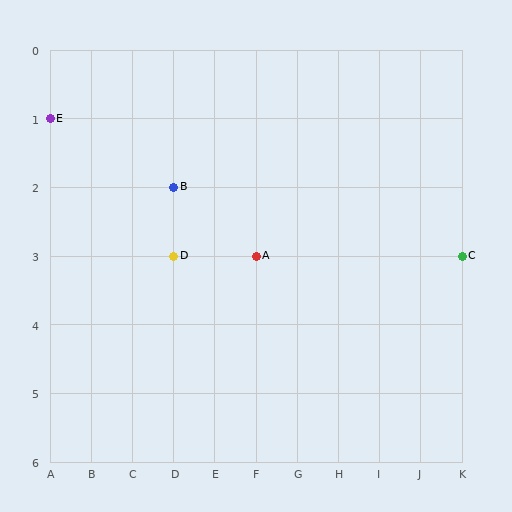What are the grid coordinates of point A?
Point A is at grid coordinates (F, 3).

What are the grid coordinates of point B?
Point B is at grid coordinates (D, 2).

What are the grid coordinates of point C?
Point C is at grid coordinates (K, 3).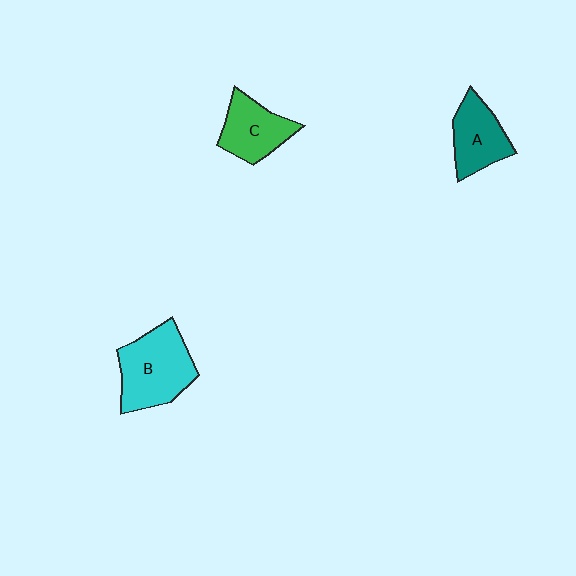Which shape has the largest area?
Shape B (cyan).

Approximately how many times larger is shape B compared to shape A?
Approximately 1.5 times.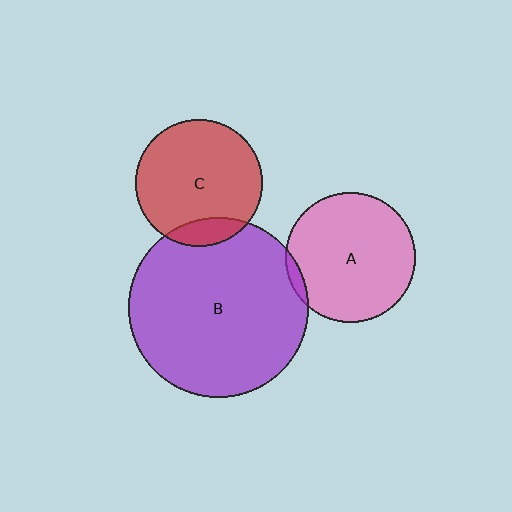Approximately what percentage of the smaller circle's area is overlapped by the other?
Approximately 5%.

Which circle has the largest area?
Circle B (purple).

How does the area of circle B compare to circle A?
Approximately 1.9 times.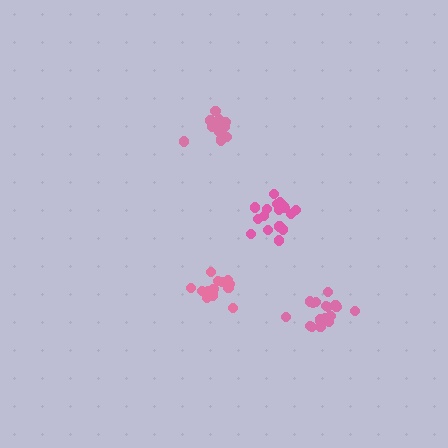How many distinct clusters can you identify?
There are 4 distinct clusters.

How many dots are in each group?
Group 1: 16 dots, Group 2: 15 dots, Group 3: 17 dots, Group 4: 19 dots (67 total).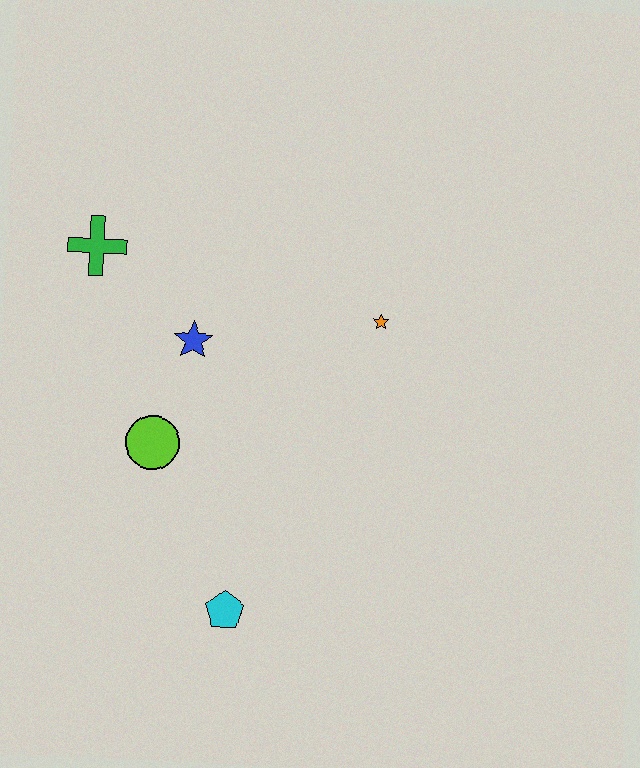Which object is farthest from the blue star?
The cyan pentagon is farthest from the blue star.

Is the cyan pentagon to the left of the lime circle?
No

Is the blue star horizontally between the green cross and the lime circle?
No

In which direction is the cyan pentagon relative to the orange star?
The cyan pentagon is below the orange star.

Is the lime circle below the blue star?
Yes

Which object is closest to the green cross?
The blue star is closest to the green cross.